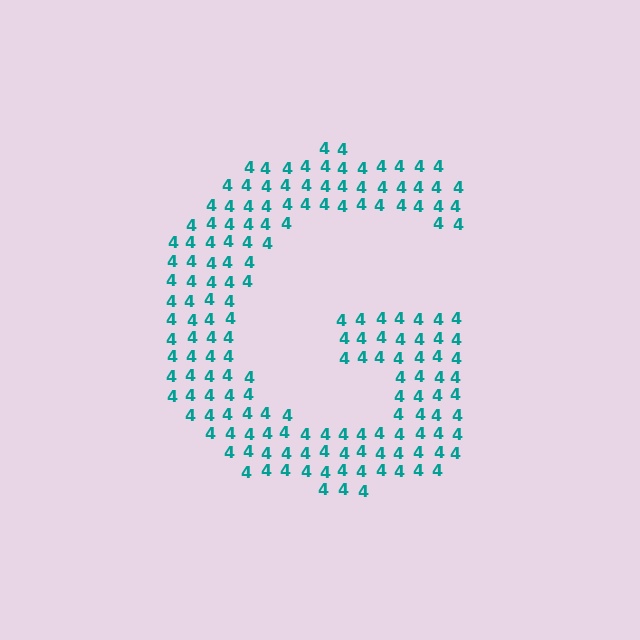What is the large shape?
The large shape is the letter G.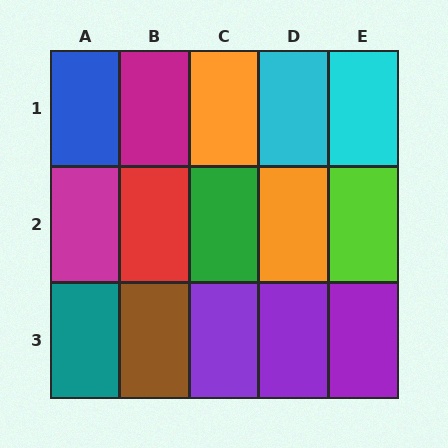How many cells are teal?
1 cell is teal.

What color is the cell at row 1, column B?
Magenta.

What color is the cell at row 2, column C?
Green.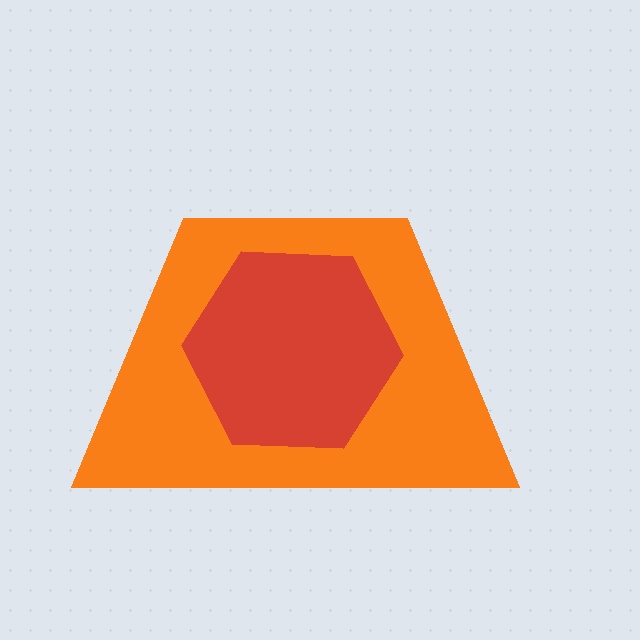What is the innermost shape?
The red hexagon.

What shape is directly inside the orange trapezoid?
The red hexagon.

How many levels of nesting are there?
2.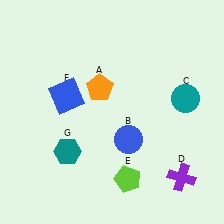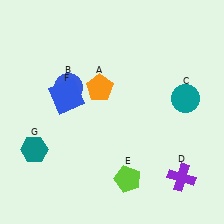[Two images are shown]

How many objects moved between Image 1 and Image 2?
2 objects moved between the two images.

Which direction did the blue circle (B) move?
The blue circle (B) moved left.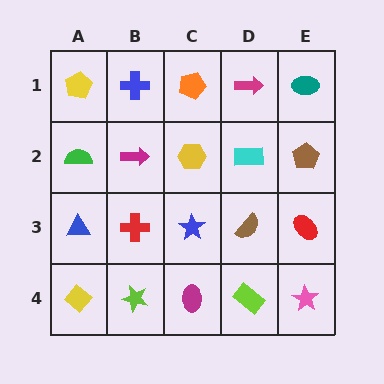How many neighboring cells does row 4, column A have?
2.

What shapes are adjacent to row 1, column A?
A green semicircle (row 2, column A), a blue cross (row 1, column B).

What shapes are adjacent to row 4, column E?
A red ellipse (row 3, column E), a lime rectangle (row 4, column D).